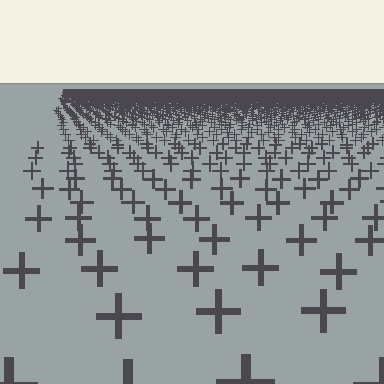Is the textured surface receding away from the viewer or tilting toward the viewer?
The surface is receding away from the viewer. Texture elements get smaller and denser toward the top.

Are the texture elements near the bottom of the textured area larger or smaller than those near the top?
Larger. Near the bottom, elements are closer to the viewer and appear at a bigger on-screen size.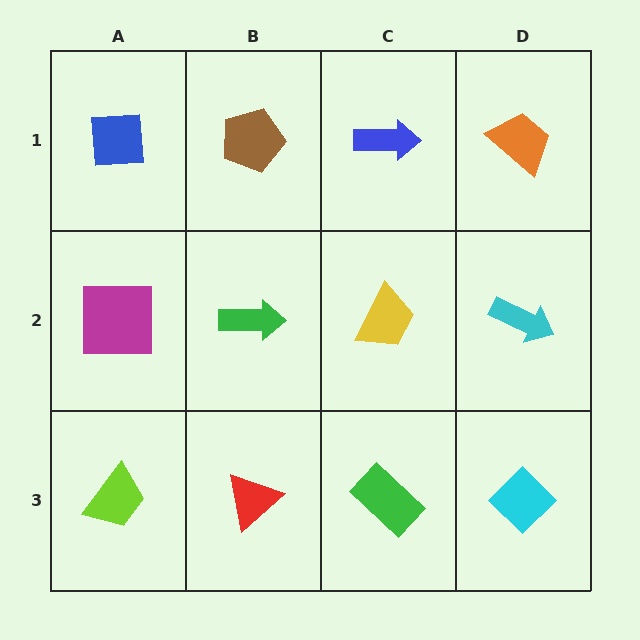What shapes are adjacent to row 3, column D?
A cyan arrow (row 2, column D), a green rectangle (row 3, column C).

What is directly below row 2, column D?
A cyan diamond.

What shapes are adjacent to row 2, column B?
A brown pentagon (row 1, column B), a red triangle (row 3, column B), a magenta square (row 2, column A), a yellow trapezoid (row 2, column C).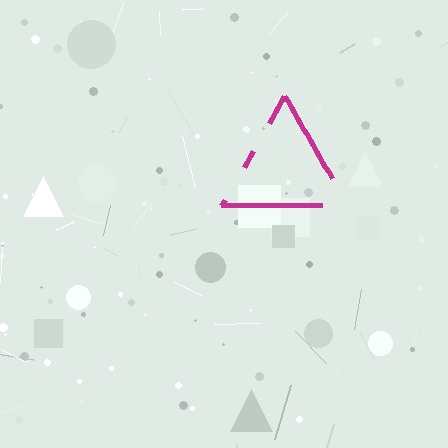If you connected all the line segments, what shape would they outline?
They would outline a triangle.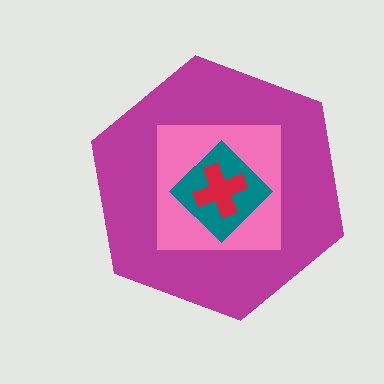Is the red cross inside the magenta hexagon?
Yes.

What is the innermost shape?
The red cross.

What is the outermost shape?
The magenta hexagon.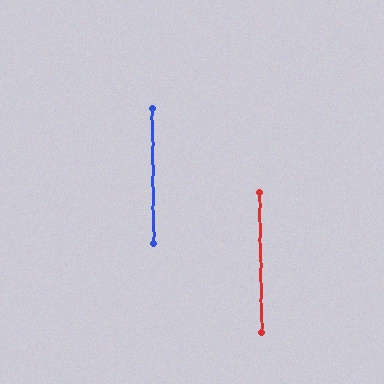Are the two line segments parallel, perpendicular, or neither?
Parallel — their directions differ by only 0.4°.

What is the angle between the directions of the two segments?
Approximately 0 degrees.